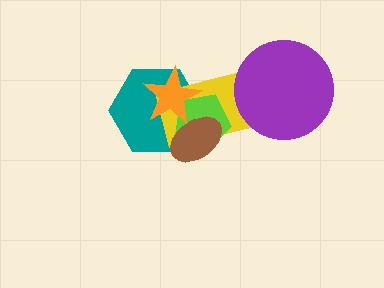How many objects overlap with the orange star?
4 objects overlap with the orange star.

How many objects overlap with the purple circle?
1 object overlaps with the purple circle.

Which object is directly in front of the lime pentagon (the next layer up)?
The brown ellipse is directly in front of the lime pentagon.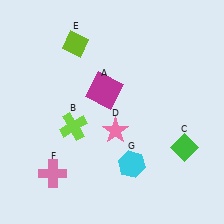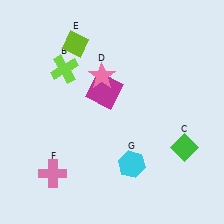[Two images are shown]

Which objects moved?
The objects that moved are: the lime cross (B), the pink star (D).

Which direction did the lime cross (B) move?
The lime cross (B) moved up.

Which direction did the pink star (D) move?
The pink star (D) moved up.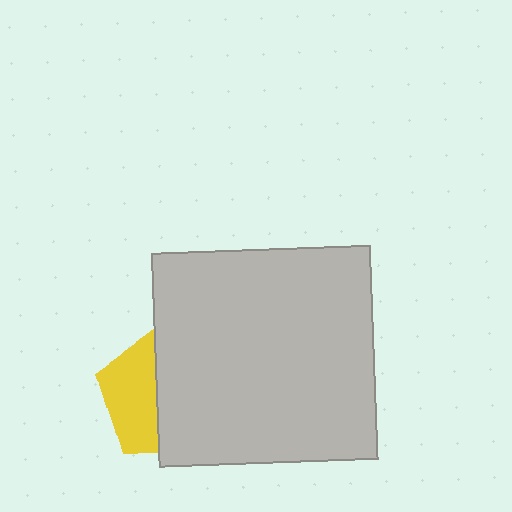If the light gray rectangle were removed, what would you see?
You would see the complete yellow pentagon.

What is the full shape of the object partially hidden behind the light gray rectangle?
The partially hidden object is a yellow pentagon.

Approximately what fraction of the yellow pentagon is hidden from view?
Roughly 57% of the yellow pentagon is hidden behind the light gray rectangle.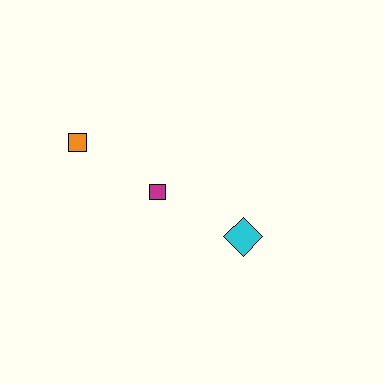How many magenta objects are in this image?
There is 1 magenta object.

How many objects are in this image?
There are 3 objects.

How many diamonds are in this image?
There is 1 diamond.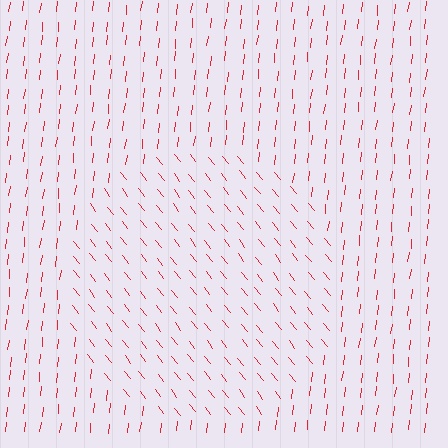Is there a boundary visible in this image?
Yes, there is a texture boundary formed by a change in line orientation.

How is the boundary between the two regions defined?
The boundary is defined purely by a change in line orientation (approximately 45 degrees difference). All lines are the same color and thickness.